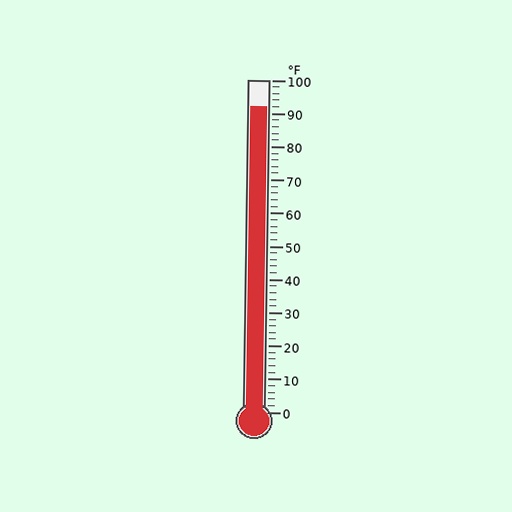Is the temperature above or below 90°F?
The temperature is above 90°F.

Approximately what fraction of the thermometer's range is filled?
The thermometer is filled to approximately 90% of its range.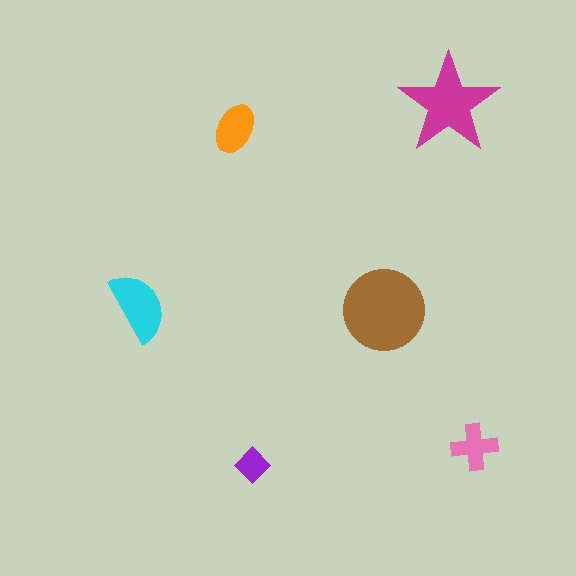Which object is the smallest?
The purple diamond.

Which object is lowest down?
The purple diamond is bottommost.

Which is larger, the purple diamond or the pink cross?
The pink cross.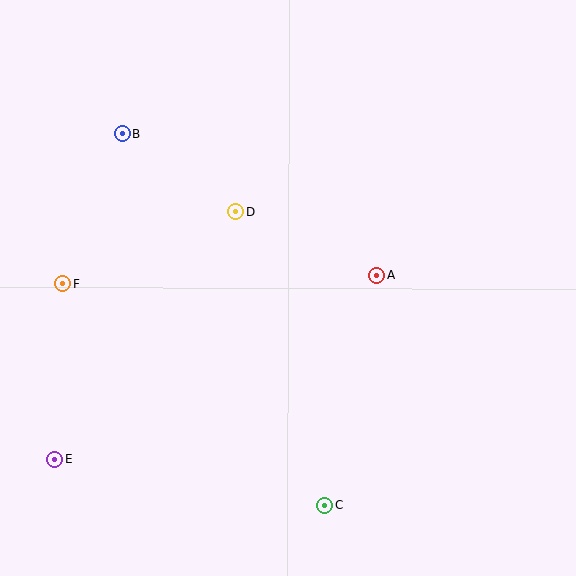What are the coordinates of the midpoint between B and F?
The midpoint between B and F is at (92, 209).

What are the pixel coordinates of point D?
Point D is at (236, 211).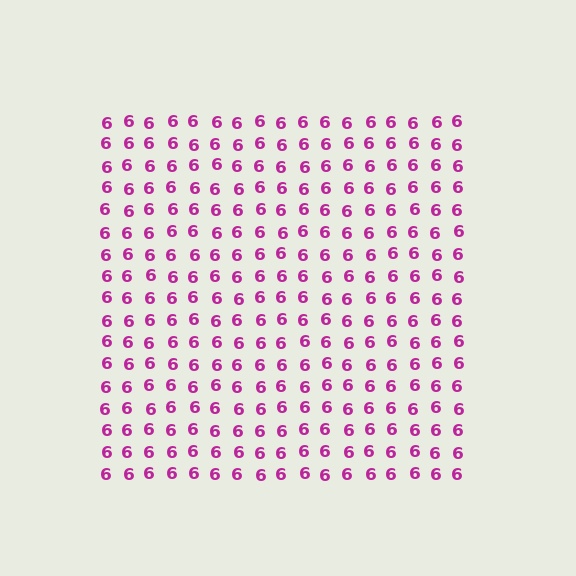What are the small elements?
The small elements are digit 6's.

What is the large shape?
The large shape is a square.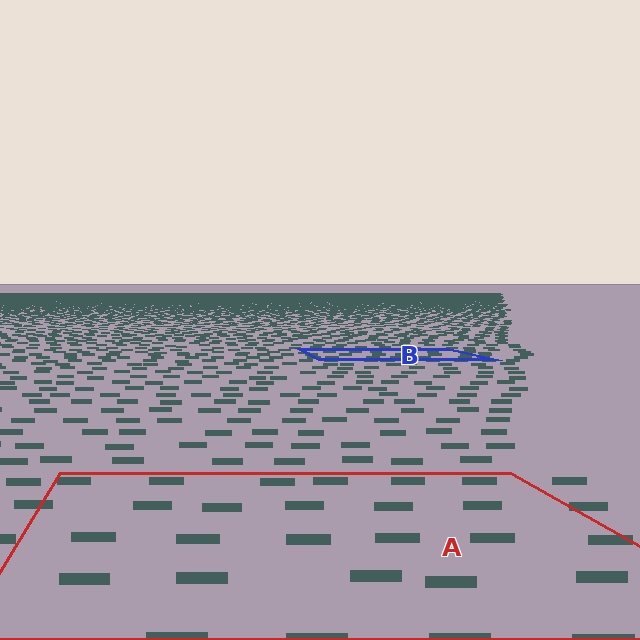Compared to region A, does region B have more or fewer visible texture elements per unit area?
Region B has more texture elements per unit area — they are packed more densely because it is farther away.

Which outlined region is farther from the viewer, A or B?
Region B is farther from the viewer — the texture elements inside it appear smaller and more densely packed.